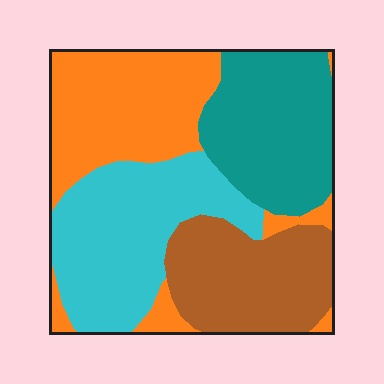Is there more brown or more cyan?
Cyan.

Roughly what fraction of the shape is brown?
Brown takes up less than a quarter of the shape.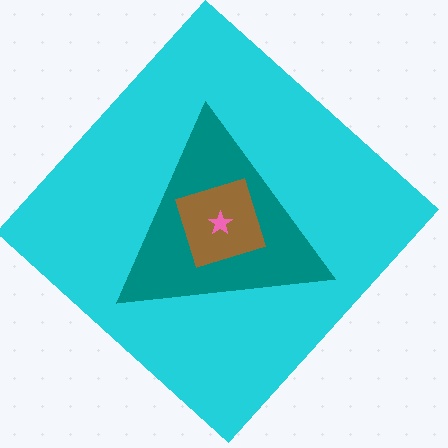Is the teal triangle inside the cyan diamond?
Yes.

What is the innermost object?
The pink star.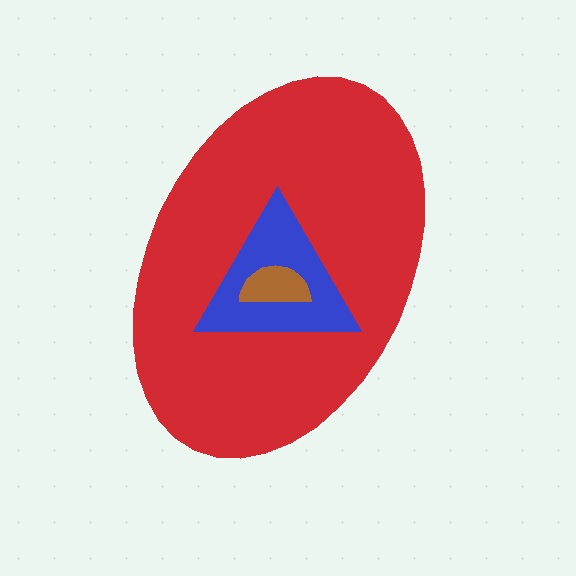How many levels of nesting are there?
3.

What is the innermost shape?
The brown semicircle.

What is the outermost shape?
The red ellipse.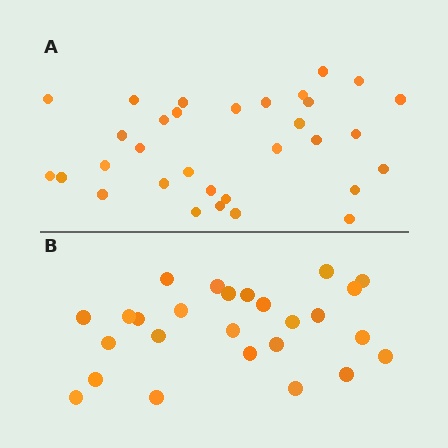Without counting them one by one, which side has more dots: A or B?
Region A (the top region) has more dots.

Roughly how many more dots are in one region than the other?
Region A has about 6 more dots than region B.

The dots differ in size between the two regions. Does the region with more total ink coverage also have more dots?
No. Region B has more total ink coverage because its dots are larger, but region A actually contains more individual dots. Total area can be misleading — the number of items is what matters here.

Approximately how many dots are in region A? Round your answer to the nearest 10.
About 30 dots. (The exact count is 32, which rounds to 30.)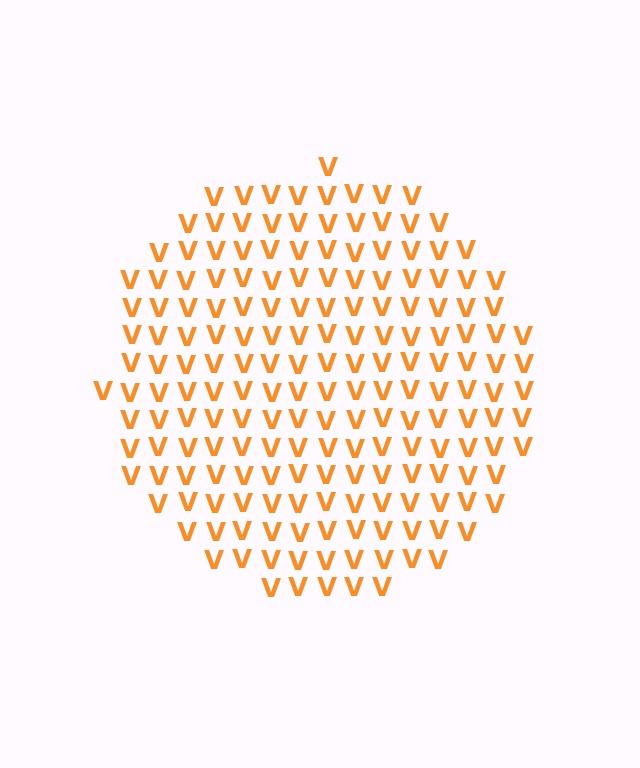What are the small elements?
The small elements are letter V's.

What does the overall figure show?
The overall figure shows a circle.